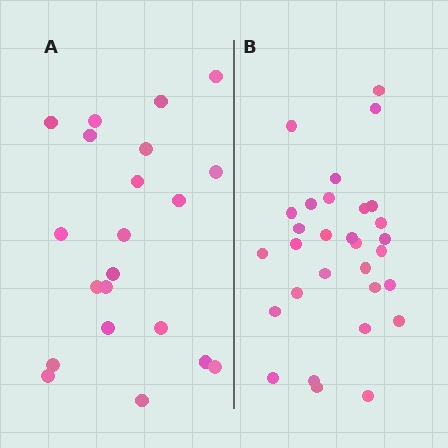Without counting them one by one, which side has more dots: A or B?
Region B (the right region) has more dots.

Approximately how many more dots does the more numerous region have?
Region B has roughly 8 or so more dots than region A.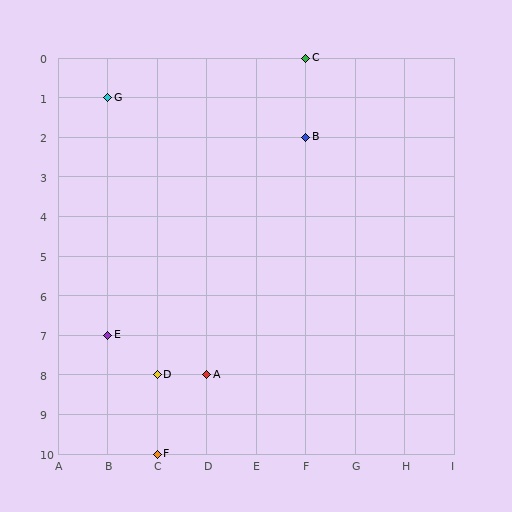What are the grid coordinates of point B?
Point B is at grid coordinates (F, 2).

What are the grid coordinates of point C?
Point C is at grid coordinates (F, 0).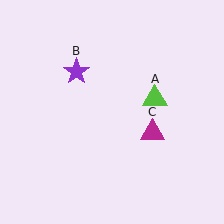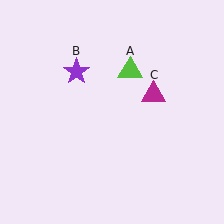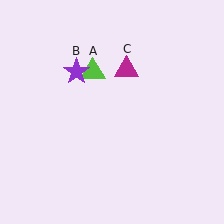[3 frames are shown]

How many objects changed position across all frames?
2 objects changed position: lime triangle (object A), magenta triangle (object C).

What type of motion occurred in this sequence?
The lime triangle (object A), magenta triangle (object C) rotated counterclockwise around the center of the scene.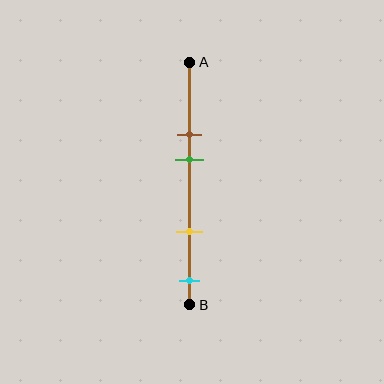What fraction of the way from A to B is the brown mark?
The brown mark is approximately 30% (0.3) of the way from A to B.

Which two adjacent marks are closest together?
The brown and green marks are the closest adjacent pair.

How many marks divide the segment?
There are 4 marks dividing the segment.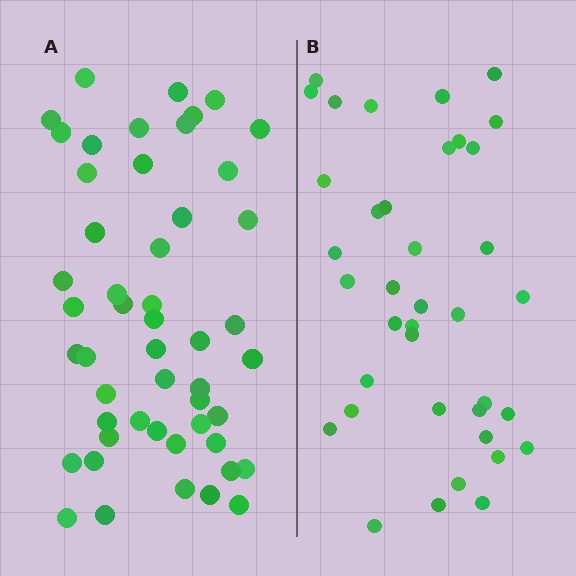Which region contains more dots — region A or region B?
Region A (the left region) has more dots.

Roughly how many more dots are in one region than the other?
Region A has roughly 12 or so more dots than region B.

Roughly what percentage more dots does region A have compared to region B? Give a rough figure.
About 30% more.